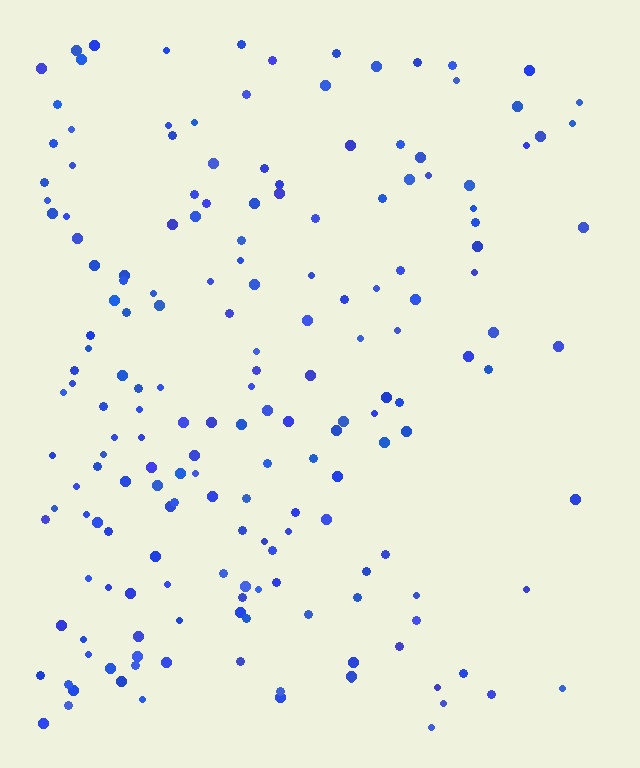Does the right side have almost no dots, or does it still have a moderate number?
Still a moderate number, just noticeably fewer than the left.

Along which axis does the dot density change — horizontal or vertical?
Horizontal.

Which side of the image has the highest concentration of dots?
The left.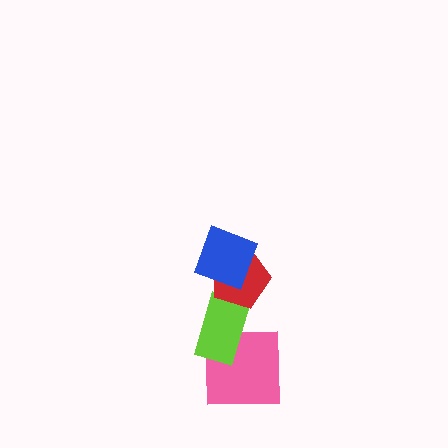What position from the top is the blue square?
The blue square is 1st from the top.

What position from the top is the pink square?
The pink square is 4th from the top.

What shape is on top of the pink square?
The lime rectangle is on top of the pink square.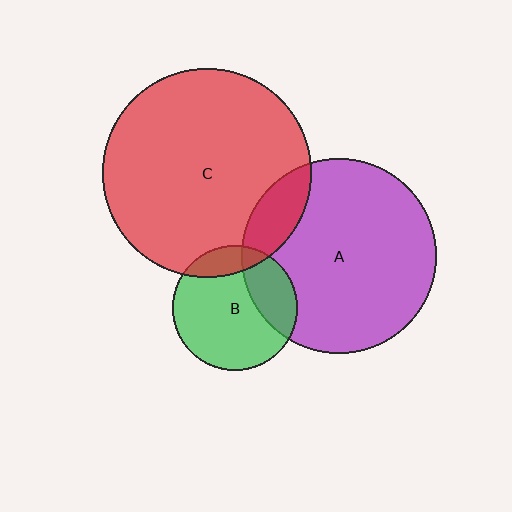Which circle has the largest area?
Circle C (red).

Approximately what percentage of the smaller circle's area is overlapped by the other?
Approximately 25%.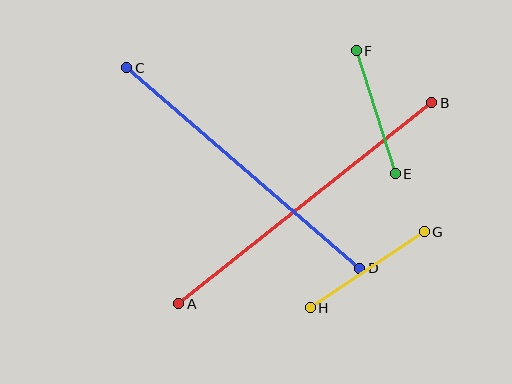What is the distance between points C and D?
The distance is approximately 308 pixels.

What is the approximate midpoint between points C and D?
The midpoint is at approximately (243, 168) pixels.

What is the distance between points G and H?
The distance is approximately 137 pixels.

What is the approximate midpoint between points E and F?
The midpoint is at approximately (376, 112) pixels.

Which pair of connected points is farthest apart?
Points A and B are farthest apart.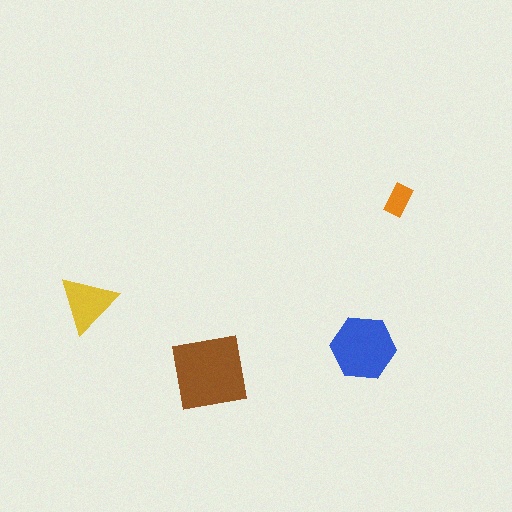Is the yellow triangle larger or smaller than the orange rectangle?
Larger.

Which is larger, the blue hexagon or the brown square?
The brown square.